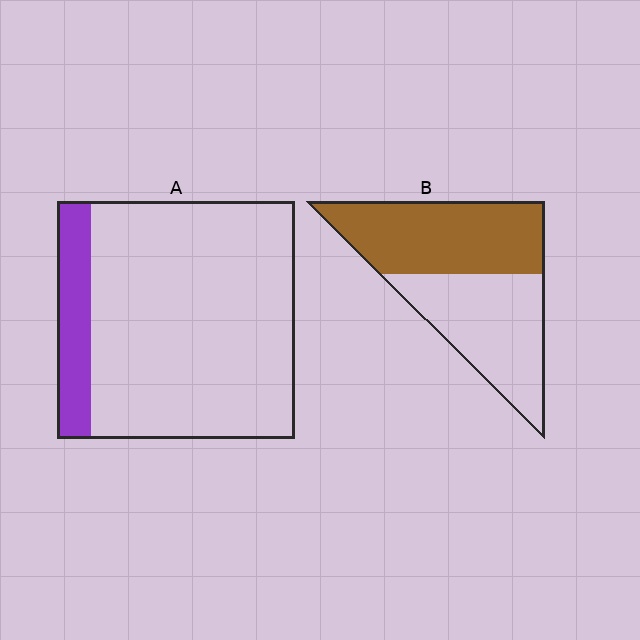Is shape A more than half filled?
No.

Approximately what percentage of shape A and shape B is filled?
A is approximately 15% and B is approximately 50%.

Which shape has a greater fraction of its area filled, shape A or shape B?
Shape B.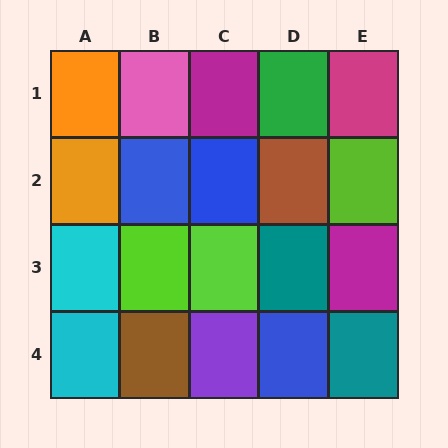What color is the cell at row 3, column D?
Teal.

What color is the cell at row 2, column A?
Orange.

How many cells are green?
1 cell is green.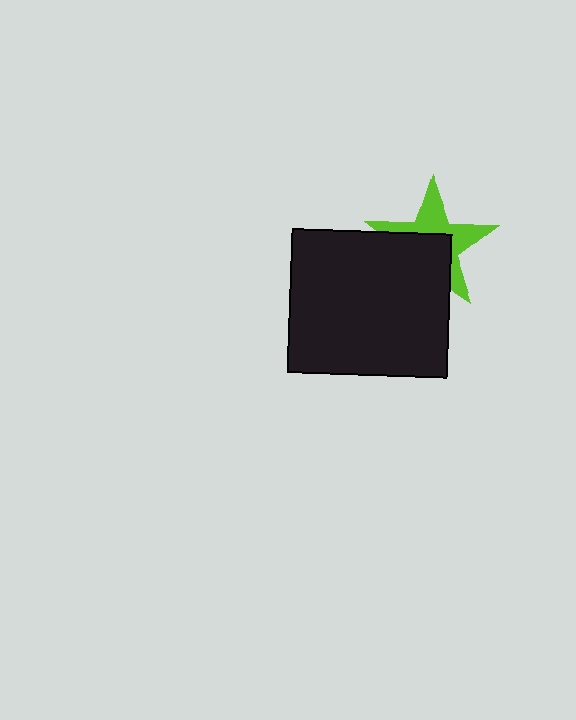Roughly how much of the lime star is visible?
About half of it is visible (roughly 50%).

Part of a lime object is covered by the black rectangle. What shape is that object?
It is a star.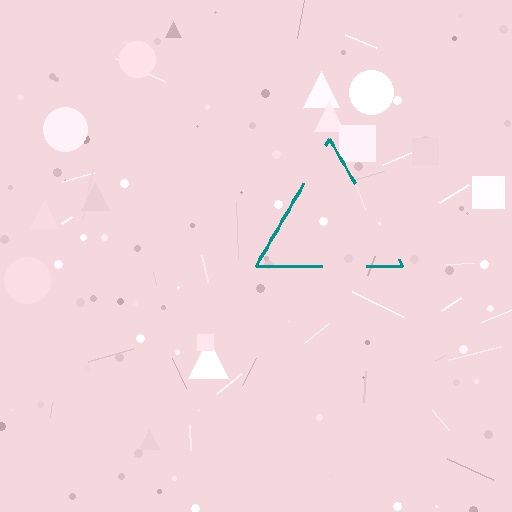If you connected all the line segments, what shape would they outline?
They would outline a triangle.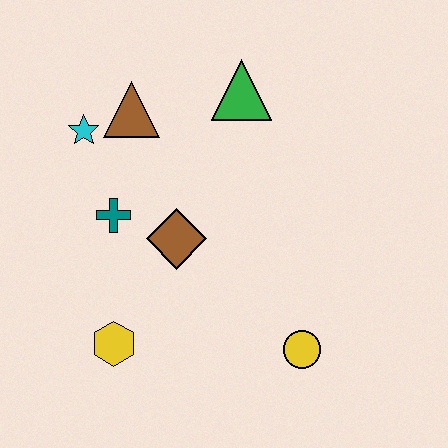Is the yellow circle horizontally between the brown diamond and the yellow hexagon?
No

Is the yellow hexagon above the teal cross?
No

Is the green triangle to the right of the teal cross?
Yes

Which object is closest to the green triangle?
The brown triangle is closest to the green triangle.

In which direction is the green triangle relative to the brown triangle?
The green triangle is to the right of the brown triangle.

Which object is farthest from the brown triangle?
The yellow circle is farthest from the brown triangle.